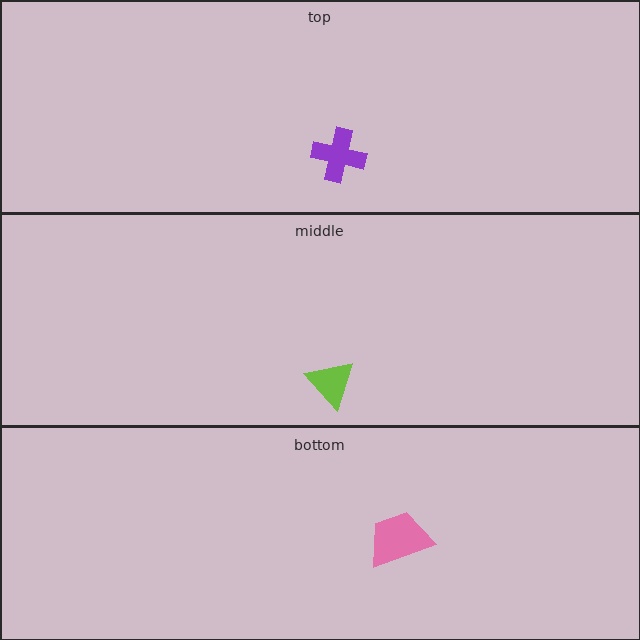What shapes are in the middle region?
The lime triangle.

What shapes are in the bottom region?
The pink trapezoid.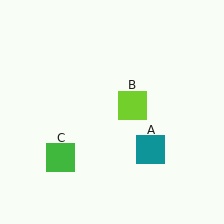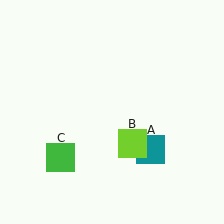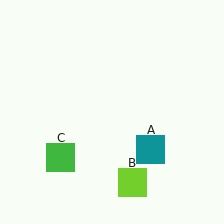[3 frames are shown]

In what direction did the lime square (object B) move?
The lime square (object B) moved down.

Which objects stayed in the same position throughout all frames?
Teal square (object A) and green square (object C) remained stationary.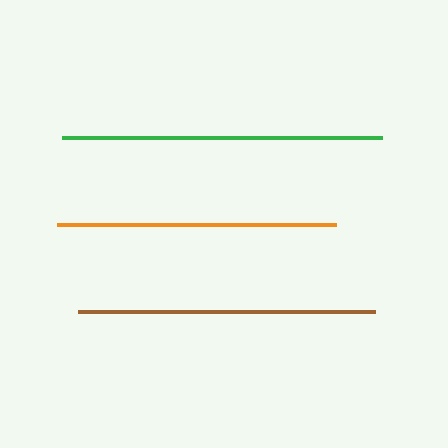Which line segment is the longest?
The green line is the longest at approximately 321 pixels.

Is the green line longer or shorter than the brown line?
The green line is longer than the brown line.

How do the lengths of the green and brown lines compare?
The green and brown lines are approximately the same length.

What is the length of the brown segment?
The brown segment is approximately 297 pixels long.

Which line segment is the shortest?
The orange line is the shortest at approximately 280 pixels.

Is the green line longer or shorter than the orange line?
The green line is longer than the orange line.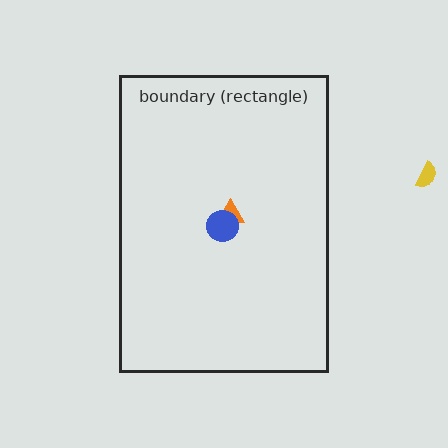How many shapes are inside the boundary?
2 inside, 1 outside.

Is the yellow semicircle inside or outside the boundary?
Outside.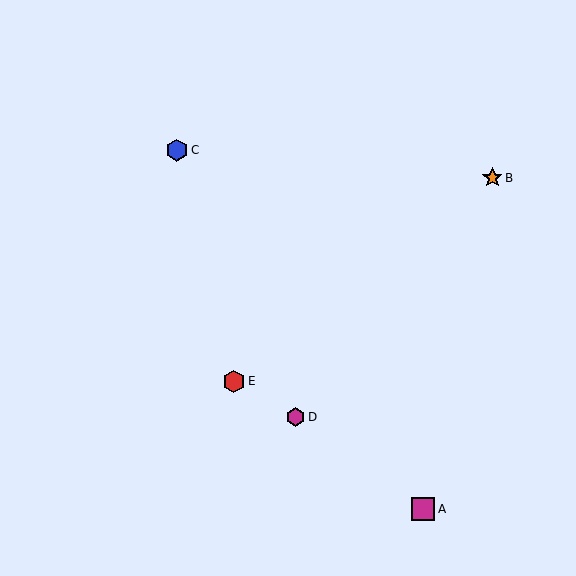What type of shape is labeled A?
Shape A is a magenta square.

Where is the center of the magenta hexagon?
The center of the magenta hexagon is at (295, 417).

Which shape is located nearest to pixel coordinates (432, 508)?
The magenta square (labeled A) at (423, 509) is nearest to that location.